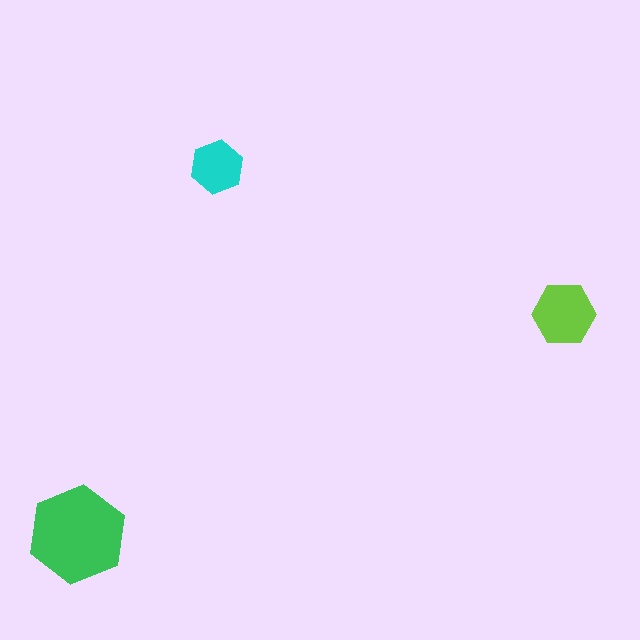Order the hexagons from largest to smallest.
the green one, the lime one, the cyan one.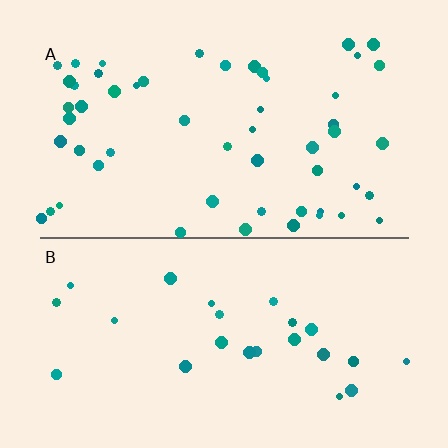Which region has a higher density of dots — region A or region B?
A (the top).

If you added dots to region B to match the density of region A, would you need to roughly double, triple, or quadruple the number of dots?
Approximately double.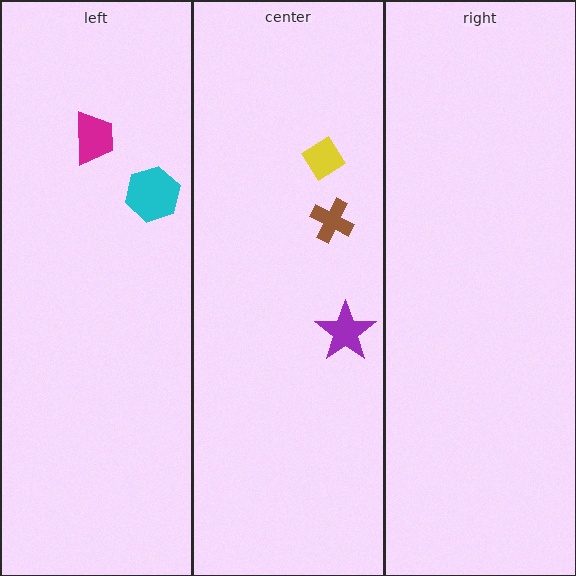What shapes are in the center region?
The purple star, the brown cross, the yellow diamond.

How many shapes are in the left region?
2.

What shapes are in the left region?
The magenta trapezoid, the cyan hexagon.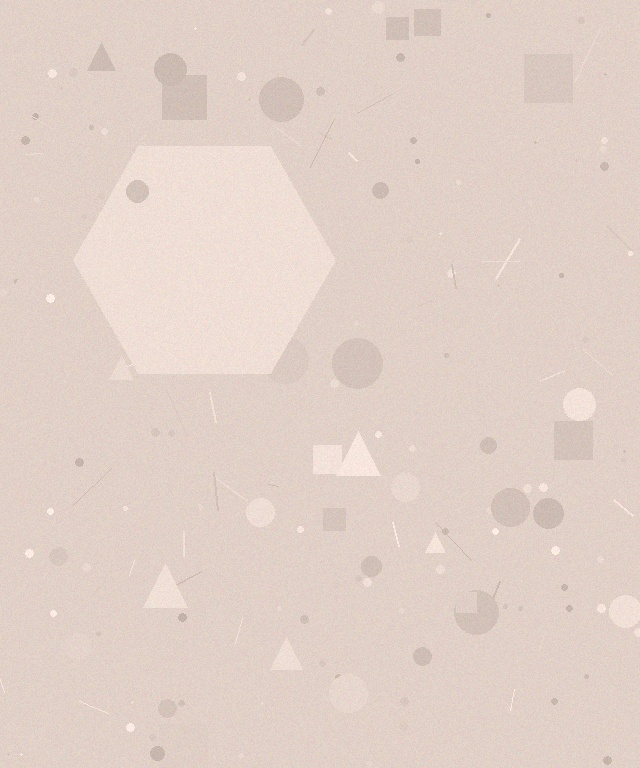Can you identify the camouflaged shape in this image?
The camouflaged shape is a hexagon.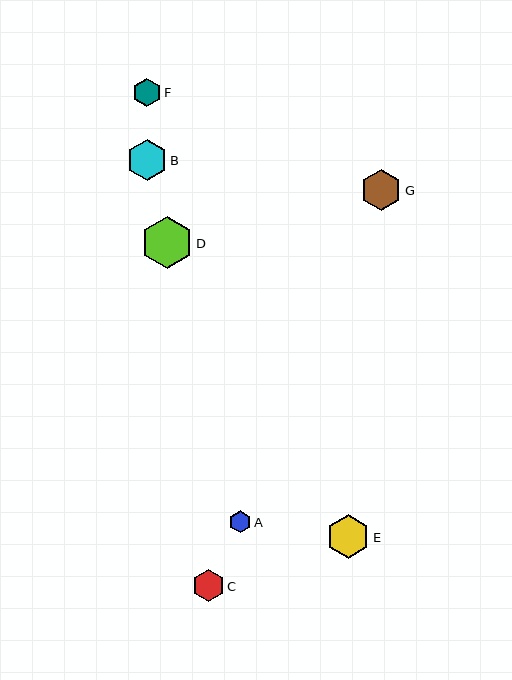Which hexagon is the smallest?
Hexagon A is the smallest with a size of approximately 22 pixels.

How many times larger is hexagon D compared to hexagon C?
Hexagon D is approximately 1.6 times the size of hexagon C.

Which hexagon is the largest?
Hexagon D is the largest with a size of approximately 52 pixels.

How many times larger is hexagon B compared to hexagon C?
Hexagon B is approximately 1.3 times the size of hexagon C.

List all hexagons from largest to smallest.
From largest to smallest: D, E, B, G, C, F, A.